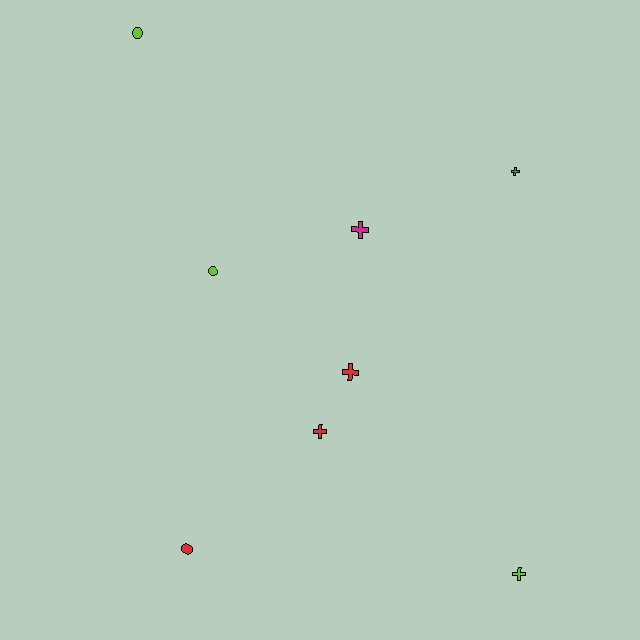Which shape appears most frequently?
Cross, with 5 objects.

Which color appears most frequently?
Lime, with 3 objects.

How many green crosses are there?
There is 1 green cross.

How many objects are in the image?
There are 8 objects.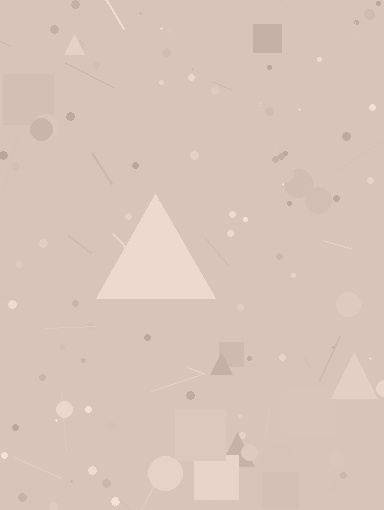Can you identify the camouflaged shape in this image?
The camouflaged shape is a triangle.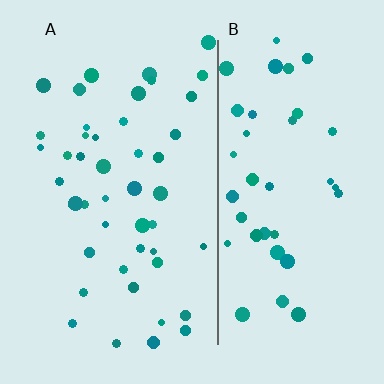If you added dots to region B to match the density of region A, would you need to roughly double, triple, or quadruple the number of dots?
Approximately double.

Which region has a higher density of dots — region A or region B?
A (the left).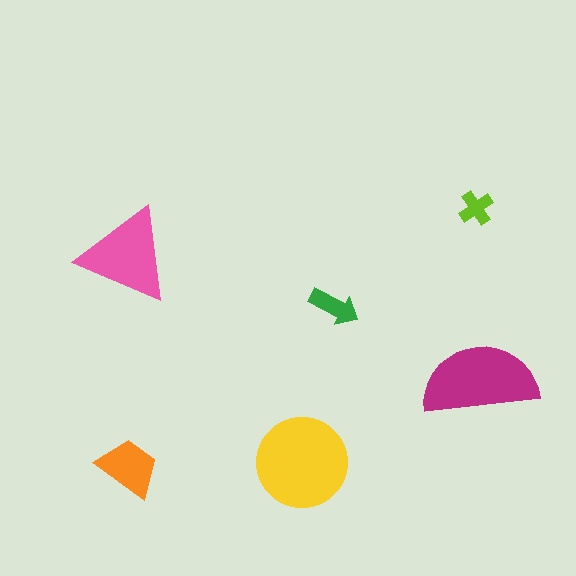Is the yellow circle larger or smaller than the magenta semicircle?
Larger.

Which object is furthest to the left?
The pink triangle is leftmost.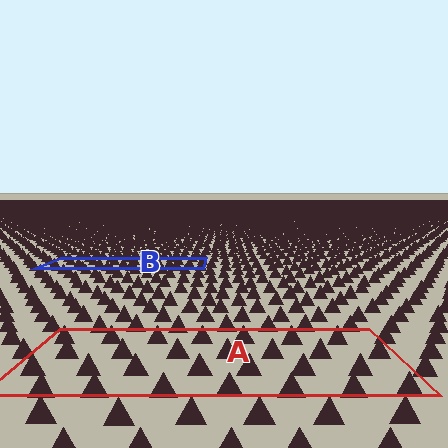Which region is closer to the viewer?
Region A is closer. The texture elements there are larger and more spread out.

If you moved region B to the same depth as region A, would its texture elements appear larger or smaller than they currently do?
They would appear larger. At a closer depth, the same texture elements are projected at a bigger on-screen size.